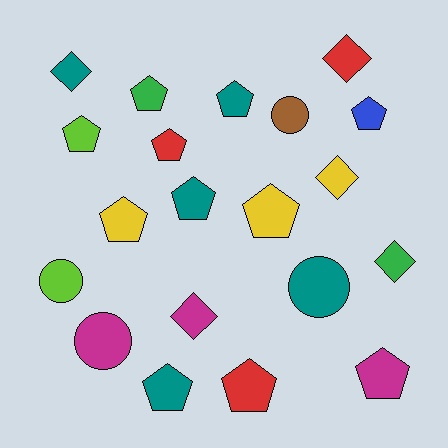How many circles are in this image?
There are 4 circles.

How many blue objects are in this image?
There is 1 blue object.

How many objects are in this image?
There are 20 objects.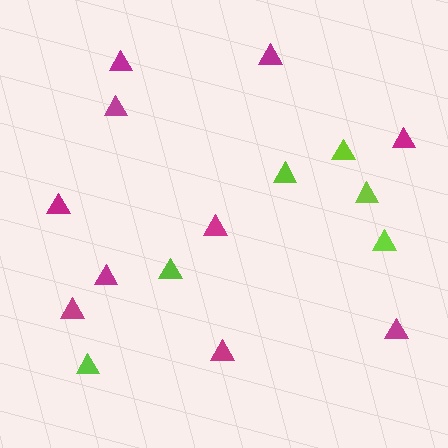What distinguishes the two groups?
There are 2 groups: one group of lime triangles (6) and one group of magenta triangles (10).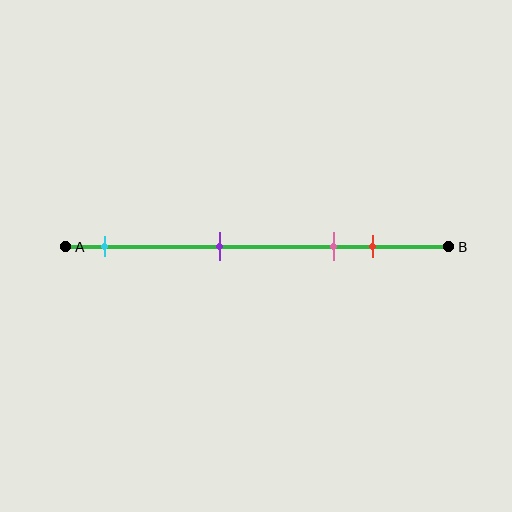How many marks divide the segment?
There are 4 marks dividing the segment.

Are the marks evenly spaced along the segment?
No, the marks are not evenly spaced.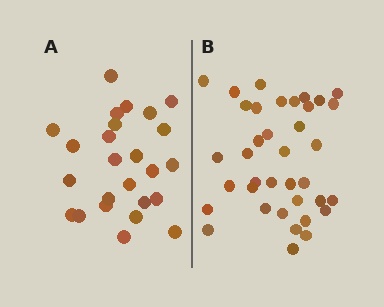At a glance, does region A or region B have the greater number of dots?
Region B (the right region) has more dots.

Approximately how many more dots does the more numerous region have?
Region B has roughly 12 or so more dots than region A.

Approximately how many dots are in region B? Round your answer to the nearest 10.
About 40 dots. (The exact count is 37, which rounds to 40.)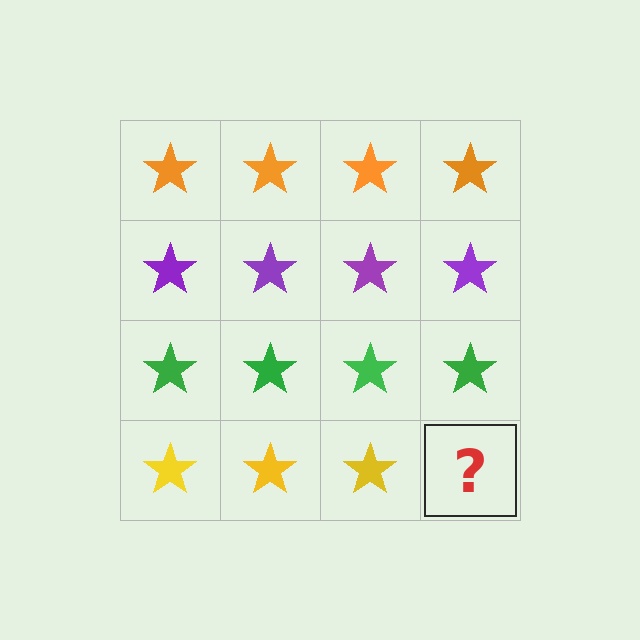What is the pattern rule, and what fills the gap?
The rule is that each row has a consistent color. The gap should be filled with a yellow star.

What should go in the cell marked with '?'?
The missing cell should contain a yellow star.